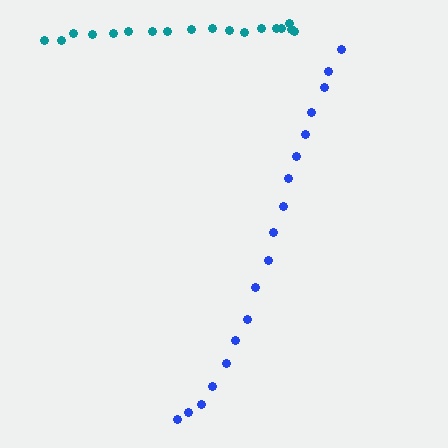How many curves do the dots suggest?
There are 2 distinct paths.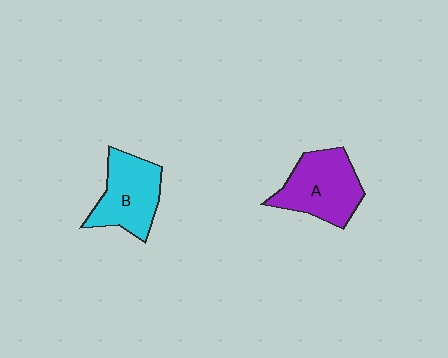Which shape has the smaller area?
Shape B (cyan).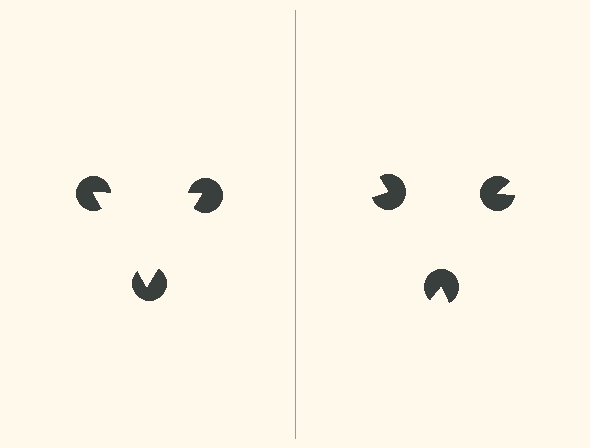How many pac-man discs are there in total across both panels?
6 — 3 on each side.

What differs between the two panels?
The pac-man discs are positioned identically on both sides; only the wedge orientations differ. On the left they align to a triangle; on the right they are misaligned.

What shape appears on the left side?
An illusory triangle.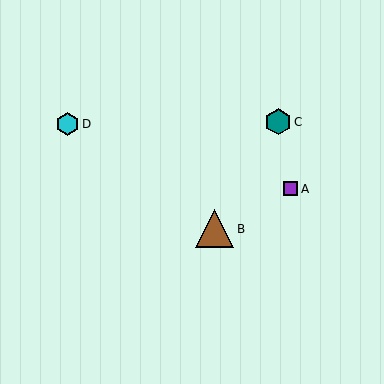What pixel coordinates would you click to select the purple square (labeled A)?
Click at (291, 189) to select the purple square A.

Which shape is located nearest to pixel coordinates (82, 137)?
The cyan hexagon (labeled D) at (68, 124) is nearest to that location.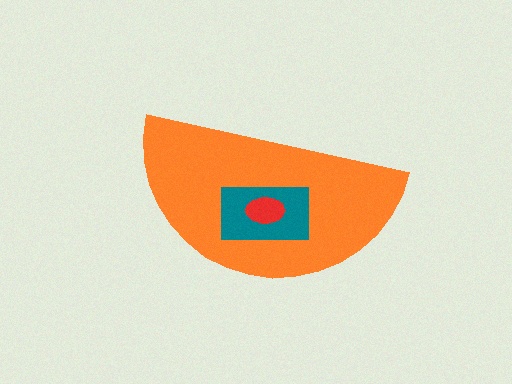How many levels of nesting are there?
3.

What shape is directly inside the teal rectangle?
The red ellipse.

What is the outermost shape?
The orange semicircle.